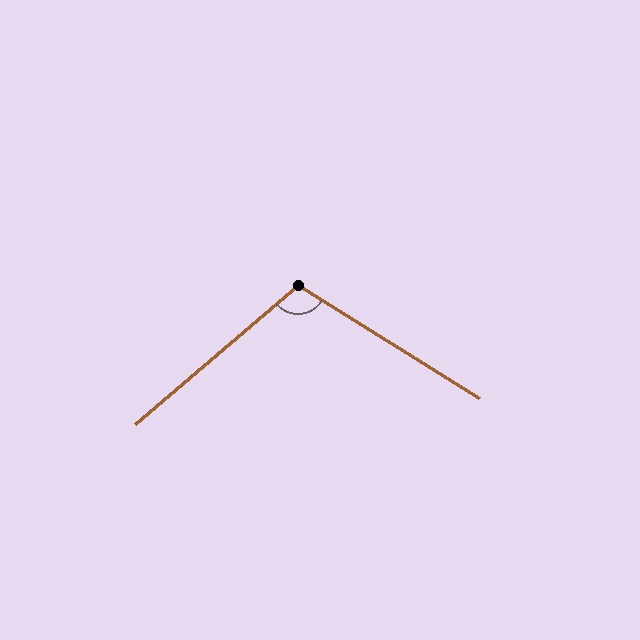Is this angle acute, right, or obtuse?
It is obtuse.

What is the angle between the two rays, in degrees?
Approximately 108 degrees.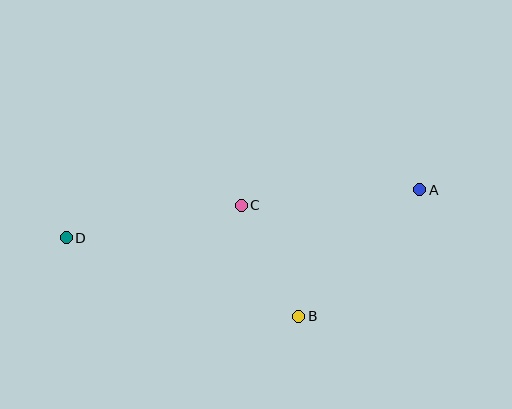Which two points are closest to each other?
Points B and C are closest to each other.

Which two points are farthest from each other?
Points A and D are farthest from each other.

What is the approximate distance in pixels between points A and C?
The distance between A and C is approximately 179 pixels.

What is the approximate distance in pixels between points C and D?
The distance between C and D is approximately 178 pixels.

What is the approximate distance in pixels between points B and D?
The distance between B and D is approximately 245 pixels.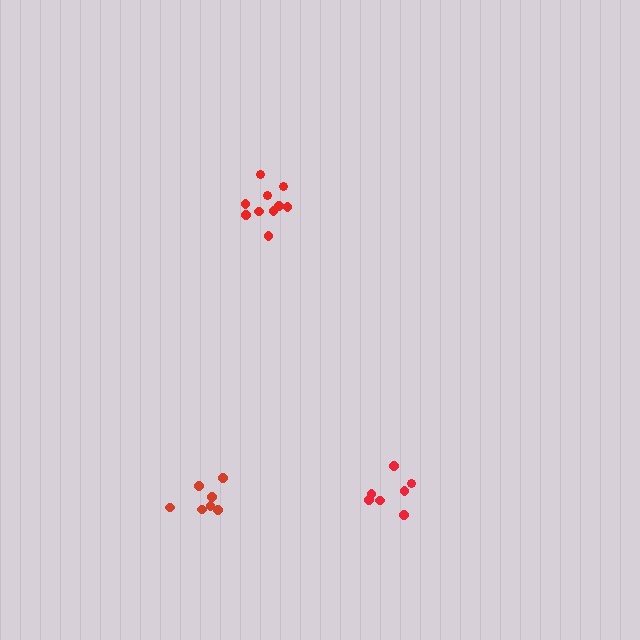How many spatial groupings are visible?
There are 3 spatial groupings.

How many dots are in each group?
Group 1: 10 dots, Group 2: 7 dots, Group 3: 7 dots (24 total).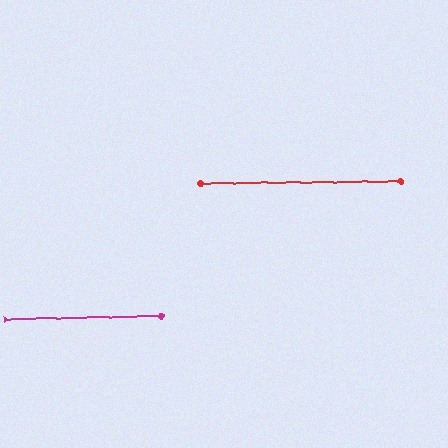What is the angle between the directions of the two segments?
Approximately 1 degree.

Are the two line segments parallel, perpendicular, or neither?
Parallel — their directions differ by only 0.6°.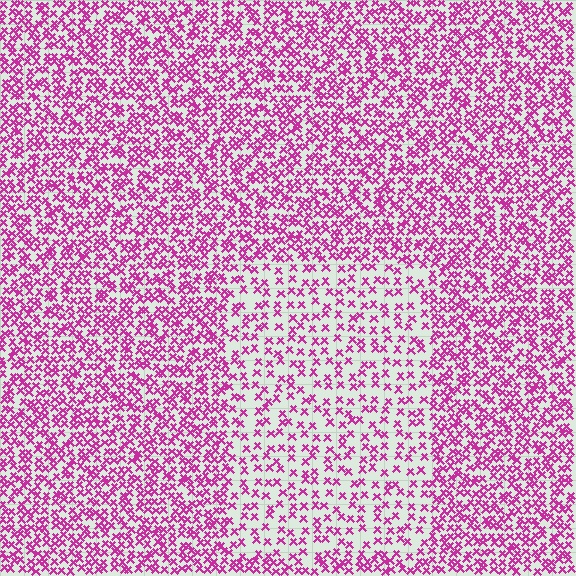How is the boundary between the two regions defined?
The boundary is defined by a change in element density (approximately 2.0x ratio). All elements are the same color, size, and shape.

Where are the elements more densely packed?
The elements are more densely packed outside the rectangle boundary.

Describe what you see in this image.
The image contains small magenta elements arranged at two different densities. A rectangle-shaped region is visible where the elements are less densely packed than the surrounding area.